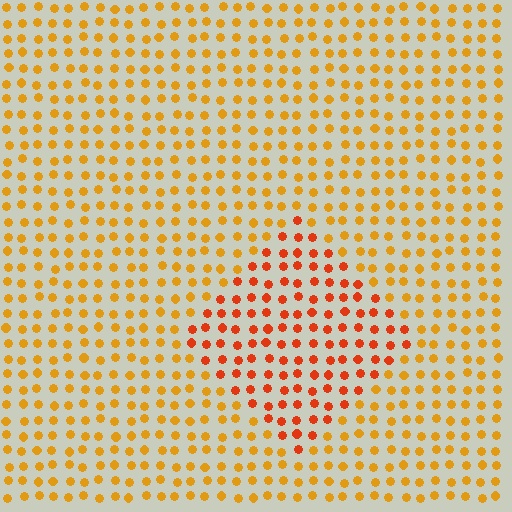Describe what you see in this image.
The image is filled with small orange elements in a uniform arrangement. A diamond-shaped region is visible where the elements are tinted to a slightly different hue, forming a subtle color boundary.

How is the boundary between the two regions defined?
The boundary is defined purely by a slight shift in hue (about 29 degrees). Spacing, size, and orientation are identical on both sides.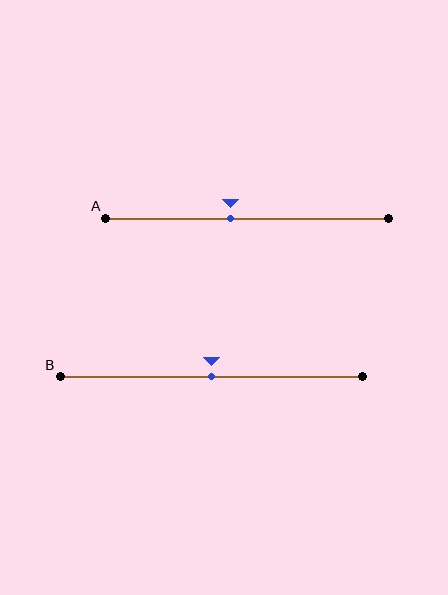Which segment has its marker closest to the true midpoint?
Segment B has its marker closest to the true midpoint.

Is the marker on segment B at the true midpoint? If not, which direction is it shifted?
Yes, the marker on segment B is at the true midpoint.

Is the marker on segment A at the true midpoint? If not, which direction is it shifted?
No, the marker on segment A is shifted to the left by about 6% of the segment length.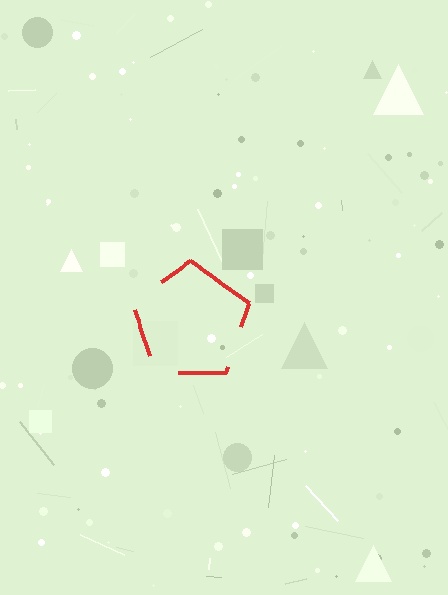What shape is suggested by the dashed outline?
The dashed outline suggests a pentagon.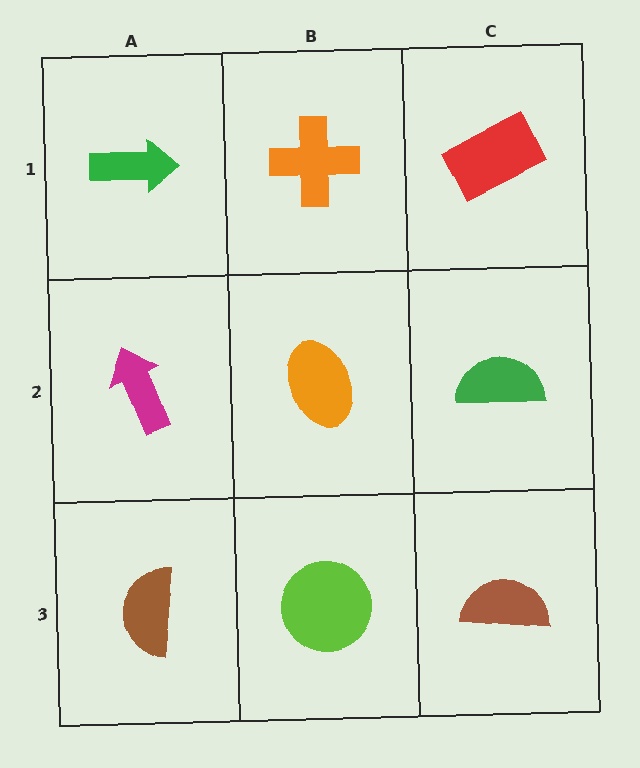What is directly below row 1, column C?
A green semicircle.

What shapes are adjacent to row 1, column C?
A green semicircle (row 2, column C), an orange cross (row 1, column B).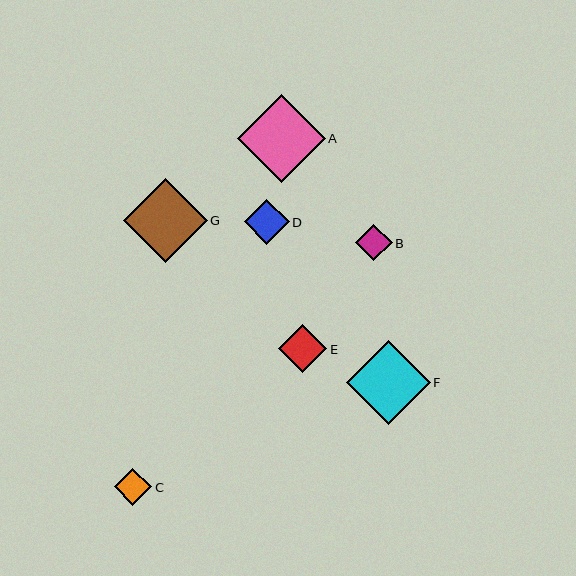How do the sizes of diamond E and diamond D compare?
Diamond E and diamond D are approximately the same size.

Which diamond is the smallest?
Diamond B is the smallest with a size of approximately 36 pixels.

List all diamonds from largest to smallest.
From largest to smallest: A, F, G, E, D, C, B.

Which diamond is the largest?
Diamond A is the largest with a size of approximately 87 pixels.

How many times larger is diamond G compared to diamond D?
Diamond G is approximately 1.9 times the size of diamond D.